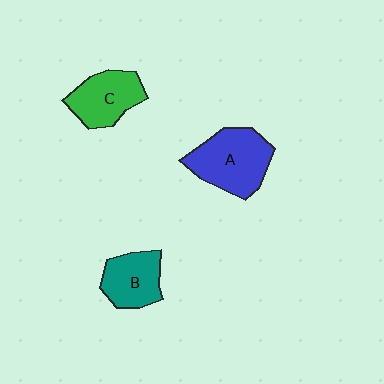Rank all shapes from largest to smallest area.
From largest to smallest: A (blue), C (green), B (teal).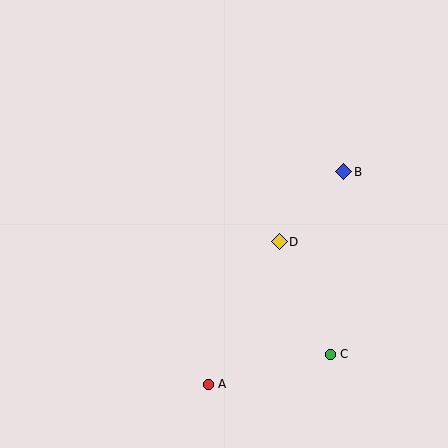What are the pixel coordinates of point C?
Point C is at (330, 354).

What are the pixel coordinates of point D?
Point D is at (279, 242).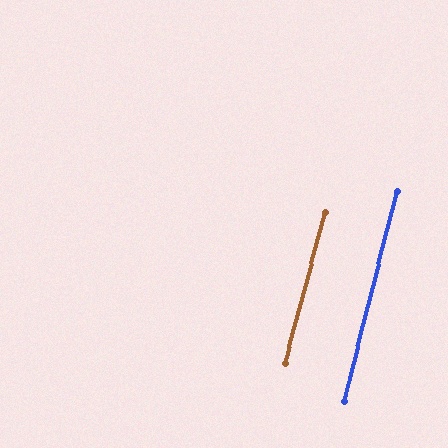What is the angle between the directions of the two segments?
Approximately 1 degree.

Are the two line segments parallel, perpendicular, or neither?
Parallel — their directions differ by only 0.6°.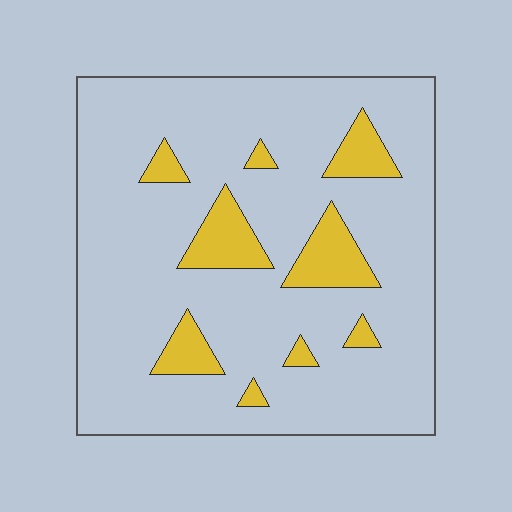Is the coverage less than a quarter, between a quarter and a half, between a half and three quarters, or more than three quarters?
Less than a quarter.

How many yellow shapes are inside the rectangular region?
9.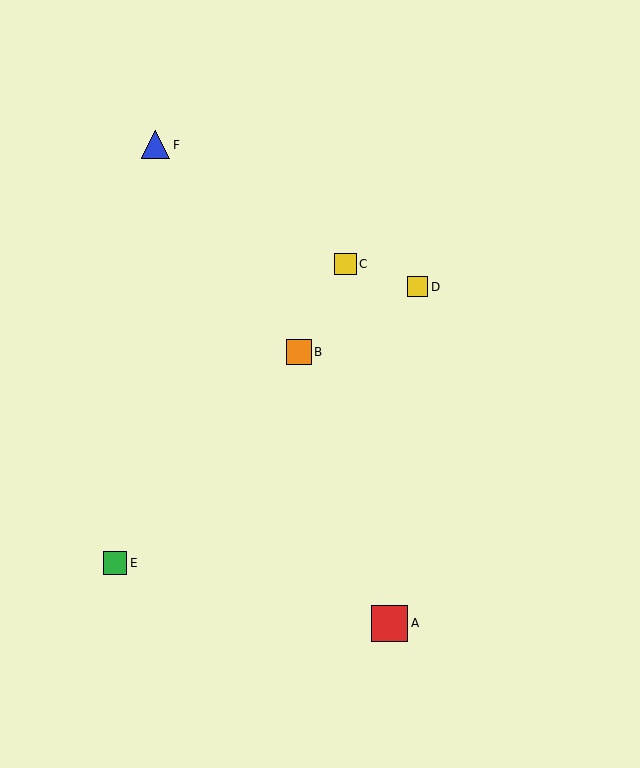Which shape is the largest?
The red square (labeled A) is the largest.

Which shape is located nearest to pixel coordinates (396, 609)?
The red square (labeled A) at (390, 623) is nearest to that location.